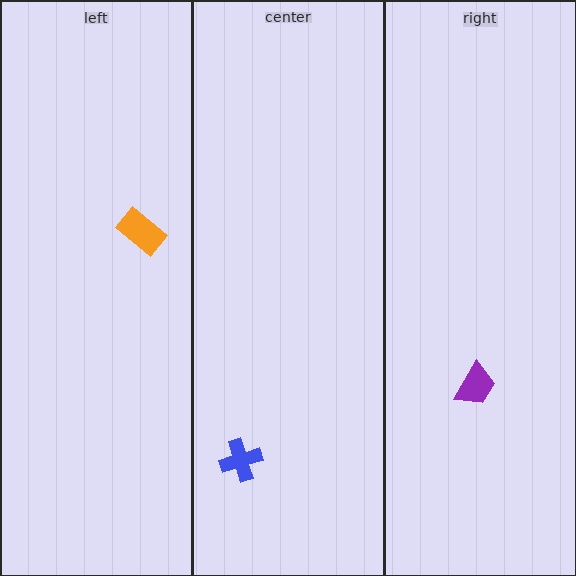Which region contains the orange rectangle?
The left region.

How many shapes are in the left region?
1.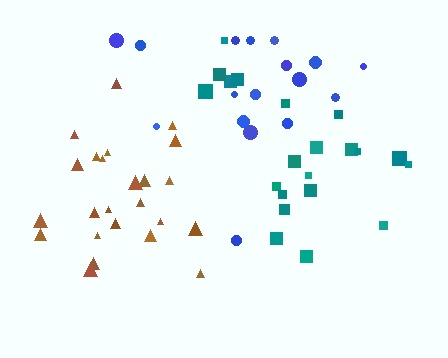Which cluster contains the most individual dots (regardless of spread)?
Brown (24).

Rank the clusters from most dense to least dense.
brown, teal, blue.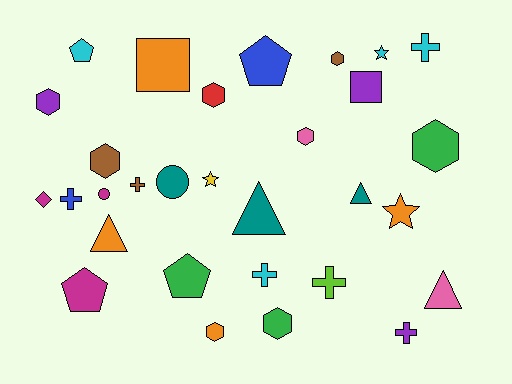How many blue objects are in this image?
There are 2 blue objects.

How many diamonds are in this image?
There is 1 diamond.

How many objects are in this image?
There are 30 objects.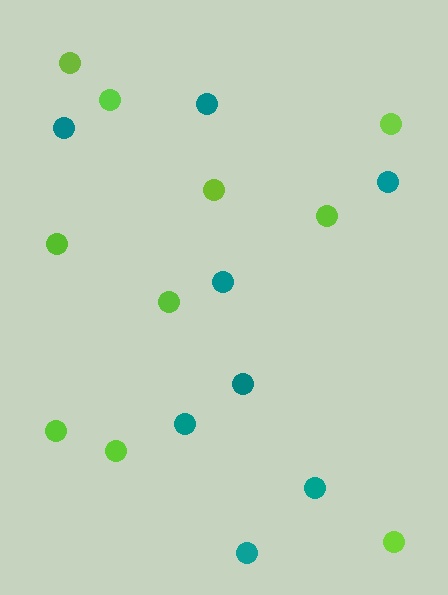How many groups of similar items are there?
There are 2 groups: one group of lime circles (10) and one group of teal circles (8).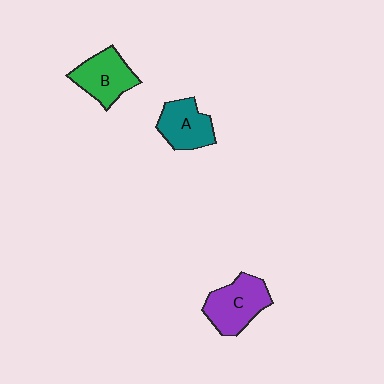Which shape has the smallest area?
Shape A (teal).